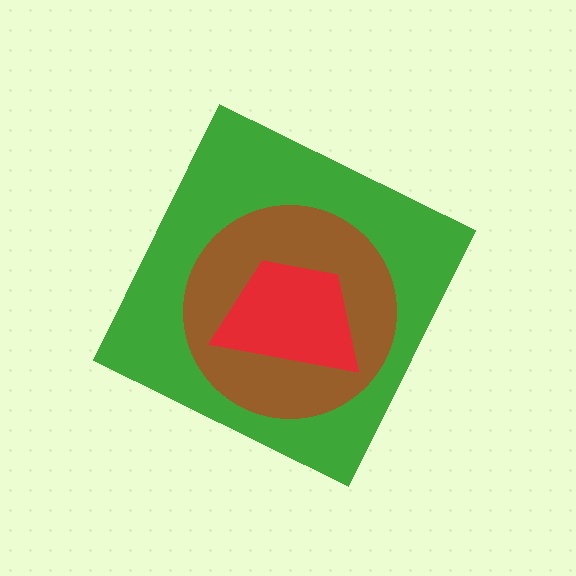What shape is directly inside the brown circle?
The red trapezoid.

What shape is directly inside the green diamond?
The brown circle.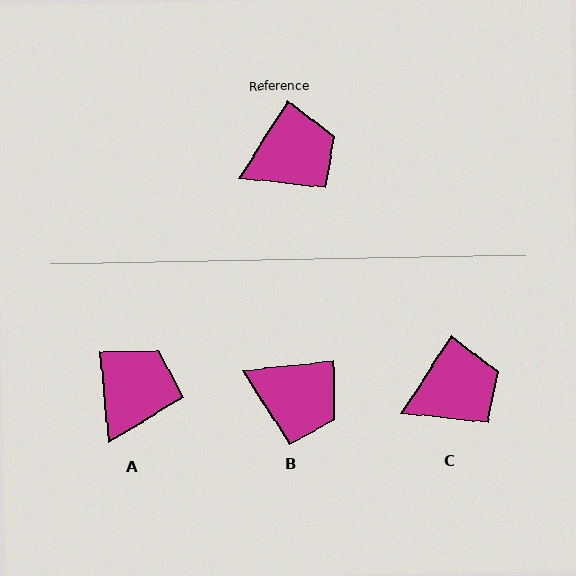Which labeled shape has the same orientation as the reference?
C.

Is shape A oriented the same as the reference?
No, it is off by about 38 degrees.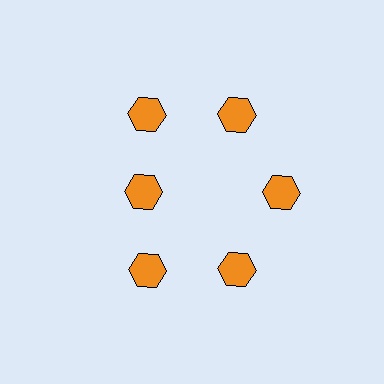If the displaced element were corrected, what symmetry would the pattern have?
It would have 6-fold rotational symmetry — the pattern would map onto itself every 60 degrees.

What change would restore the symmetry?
The symmetry would be restored by moving it outward, back onto the ring so that all 6 hexagons sit at equal angles and equal distance from the center.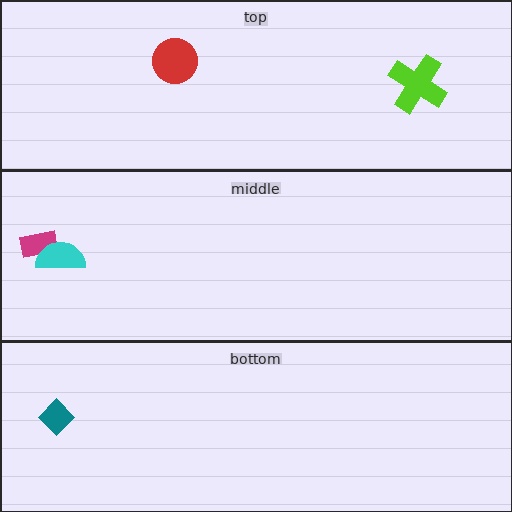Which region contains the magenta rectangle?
The middle region.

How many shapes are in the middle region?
2.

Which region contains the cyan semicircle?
The middle region.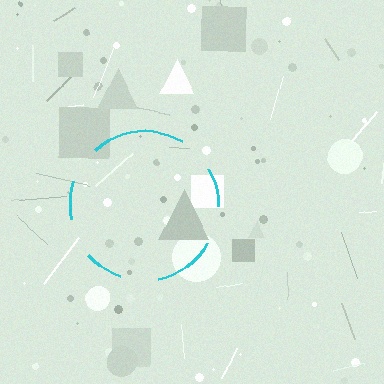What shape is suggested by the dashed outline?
The dashed outline suggests a circle.